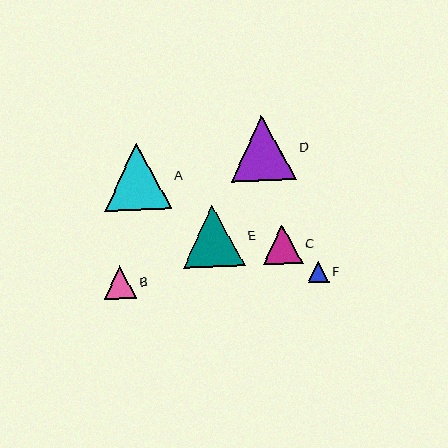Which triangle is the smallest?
Triangle F is the smallest with a size of approximately 21 pixels.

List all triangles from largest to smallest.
From largest to smallest: A, D, E, C, B, F.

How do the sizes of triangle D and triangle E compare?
Triangle D and triangle E are approximately the same size.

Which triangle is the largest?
Triangle A is the largest with a size of approximately 67 pixels.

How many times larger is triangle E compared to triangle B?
Triangle E is approximately 1.9 times the size of triangle B.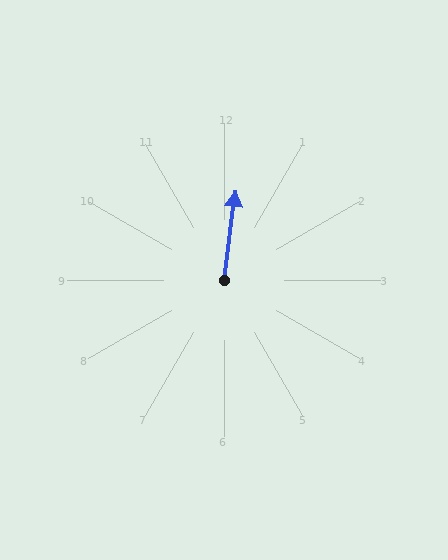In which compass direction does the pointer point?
North.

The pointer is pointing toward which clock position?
Roughly 12 o'clock.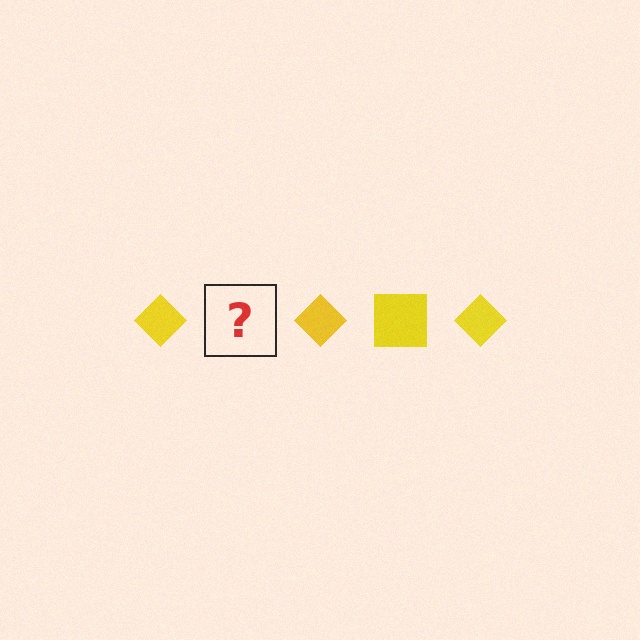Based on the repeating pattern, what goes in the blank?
The blank should be a yellow square.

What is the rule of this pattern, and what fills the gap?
The rule is that the pattern cycles through diamond, square shapes in yellow. The gap should be filled with a yellow square.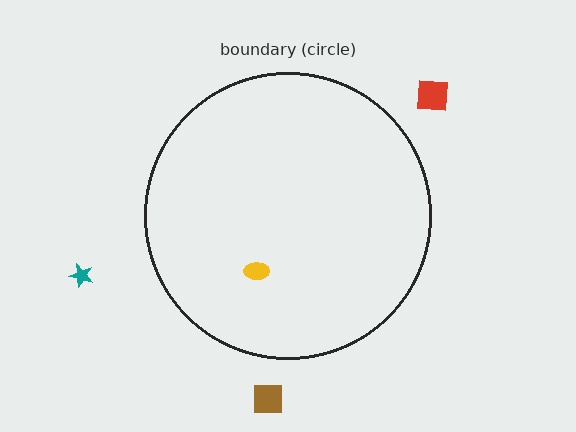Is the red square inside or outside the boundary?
Outside.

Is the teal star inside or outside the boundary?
Outside.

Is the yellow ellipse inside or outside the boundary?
Inside.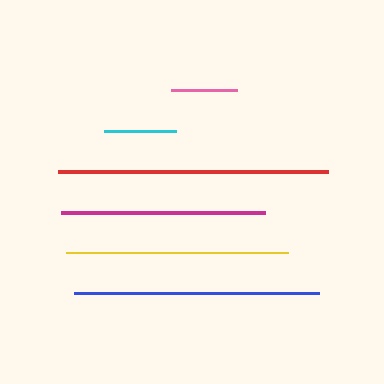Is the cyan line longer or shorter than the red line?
The red line is longer than the cyan line.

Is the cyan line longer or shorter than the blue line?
The blue line is longer than the cyan line.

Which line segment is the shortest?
The pink line is the shortest at approximately 66 pixels.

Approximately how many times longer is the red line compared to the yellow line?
The red line is approximately 1.2 times the length of the yellow line.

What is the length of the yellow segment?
The yellow segment is approximately 221 pixels long.